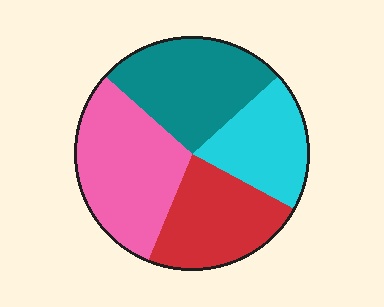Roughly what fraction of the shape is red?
Red takes up about one quarter (1/4) of the shape.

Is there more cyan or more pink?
Pink.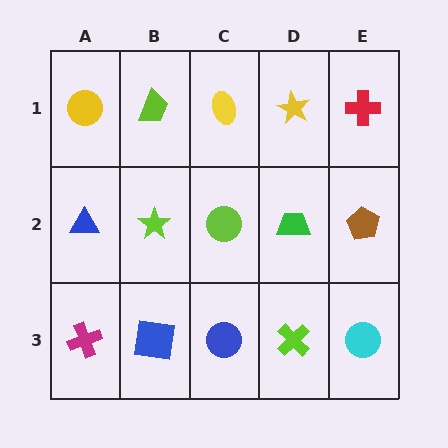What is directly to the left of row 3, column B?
A magenta cross.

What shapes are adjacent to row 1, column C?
A lime circle (row 2, column C), a lime trapezoid (row 1, column B), a yellow star (row 1, column D).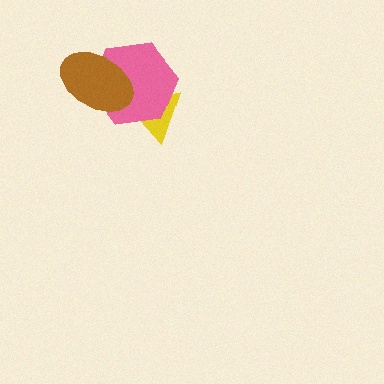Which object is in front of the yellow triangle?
The pink hexagon is in front of the yellow triangle.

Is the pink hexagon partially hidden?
Yes, it is partially covered by another shape.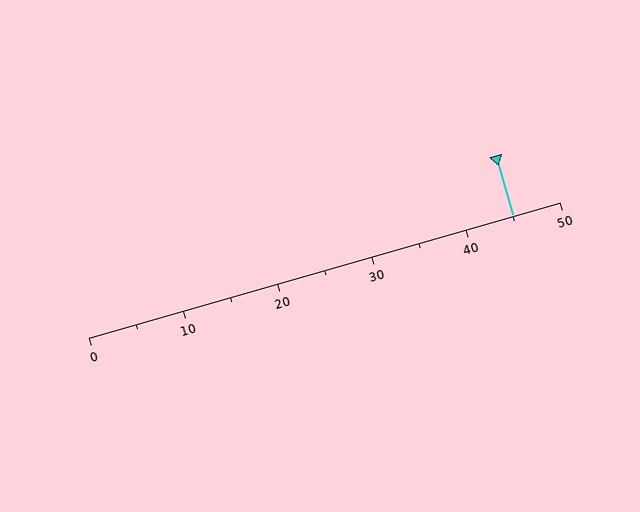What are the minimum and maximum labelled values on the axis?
The axis runs from 0 to 50.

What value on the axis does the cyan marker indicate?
The marker indicates approximately 45.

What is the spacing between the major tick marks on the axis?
The major ticks are spaced 10 apart.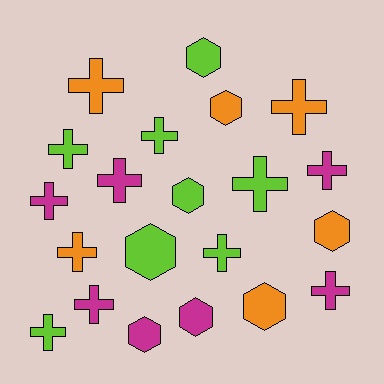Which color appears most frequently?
Lime, with 8 objects.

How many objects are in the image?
There are 21 objects.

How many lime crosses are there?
There are 5 lime crosses.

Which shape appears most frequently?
Cross, with 13 objects.